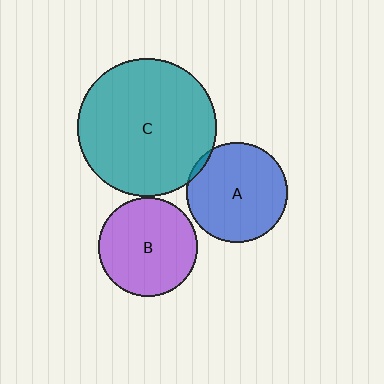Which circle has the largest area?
Circle C (teal).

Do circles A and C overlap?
Yes.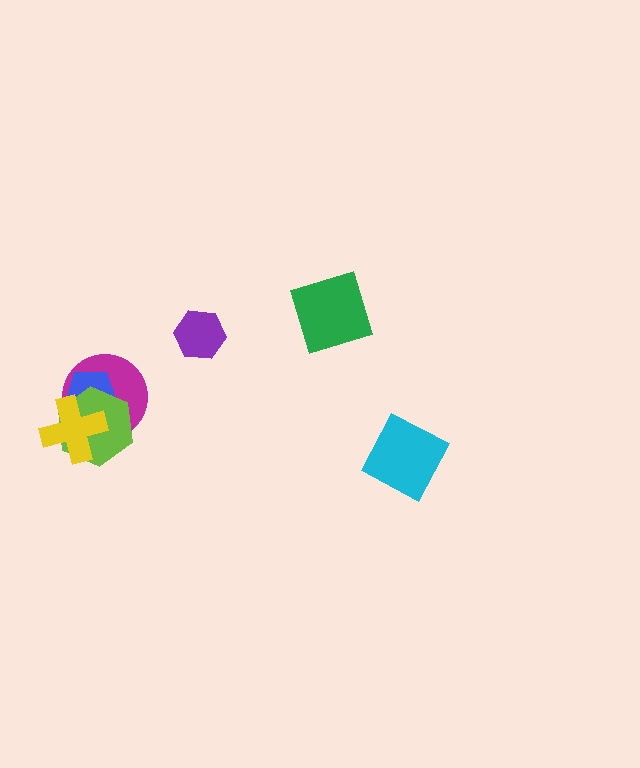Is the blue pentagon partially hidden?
Yes, it is partially covered by another shape.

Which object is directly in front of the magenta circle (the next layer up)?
The blue pentagon is directly in front of the magenta circle.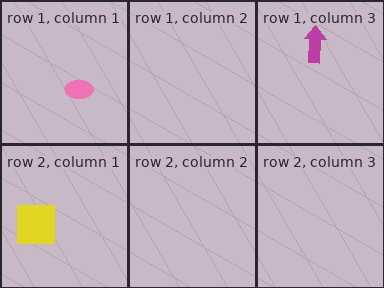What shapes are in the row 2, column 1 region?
The yellow square.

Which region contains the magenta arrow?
The row 1, column 3 region.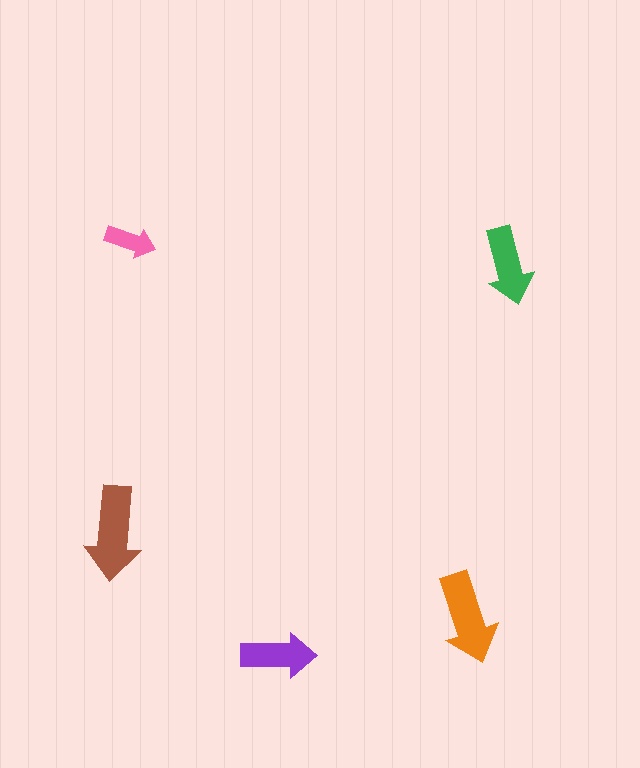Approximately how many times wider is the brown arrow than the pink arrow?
About 2 times wider.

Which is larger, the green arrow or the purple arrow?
The green one.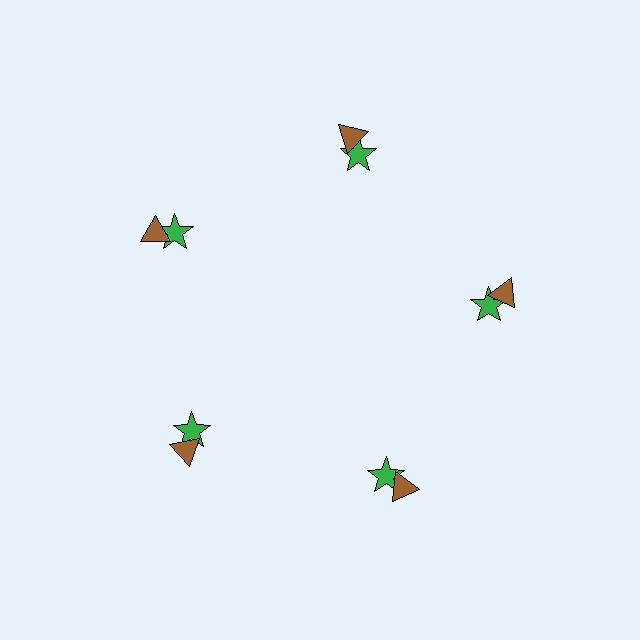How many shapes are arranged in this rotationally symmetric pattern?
There are 10 shapes, arranged in 5 groups of 2.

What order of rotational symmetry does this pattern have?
This pattern has 5-fold rotational symmetry.